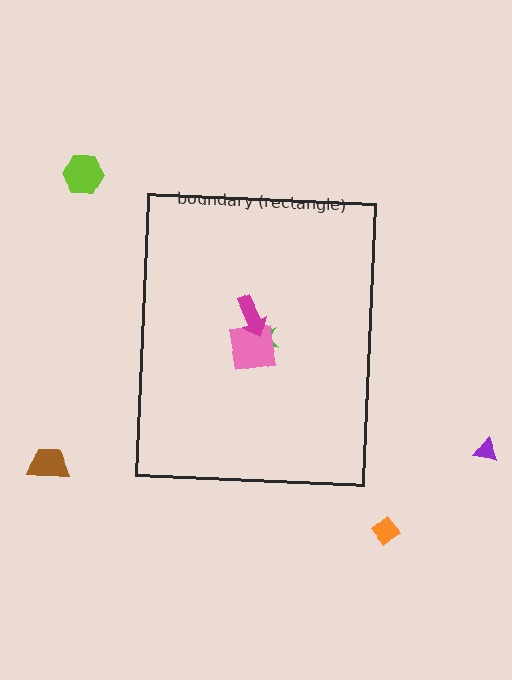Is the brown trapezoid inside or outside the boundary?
Outside.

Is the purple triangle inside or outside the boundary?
Outside.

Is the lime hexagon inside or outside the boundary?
Outside.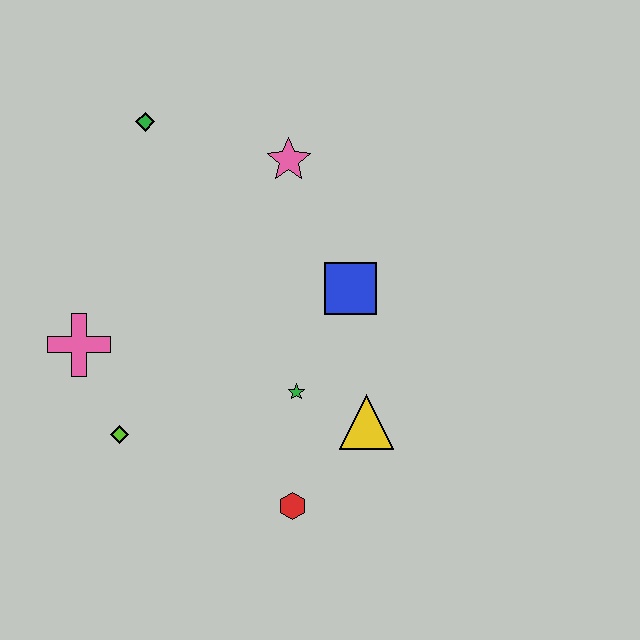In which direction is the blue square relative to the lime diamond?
The blue square is to the right of the lime diamond.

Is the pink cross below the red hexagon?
No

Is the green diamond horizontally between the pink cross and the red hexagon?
Yes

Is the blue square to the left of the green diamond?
No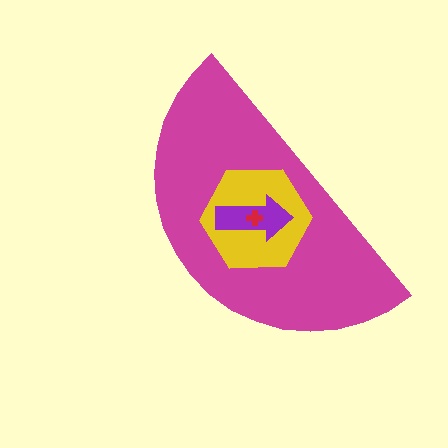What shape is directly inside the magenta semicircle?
The yellow hexagon.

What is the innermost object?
The red cross.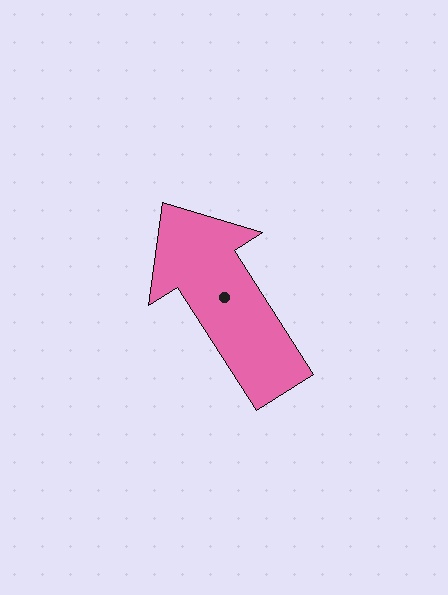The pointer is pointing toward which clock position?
Roughly 11 o'clock.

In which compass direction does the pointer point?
Northwest.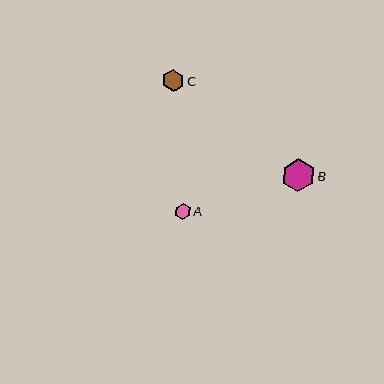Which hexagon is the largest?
Hexagon B is the largest with a size of approximately 33 pixels.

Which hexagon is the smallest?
Hexagon A is the smallest with a size of approximately 16 pixels.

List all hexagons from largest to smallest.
From largest to smallest: B, C, A.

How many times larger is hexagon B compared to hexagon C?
Hexagon B is approximately 1.5 times the size of hexagon C.